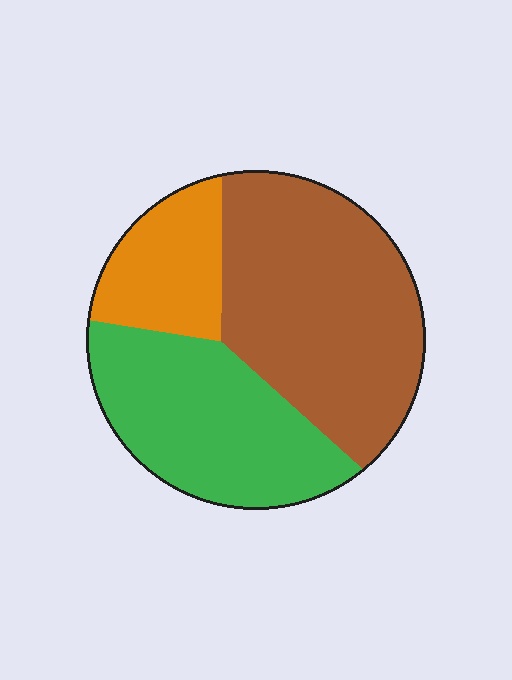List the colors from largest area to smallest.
From largest to smallest: brown, green, orange.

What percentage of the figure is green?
Green covers 35% of the figure.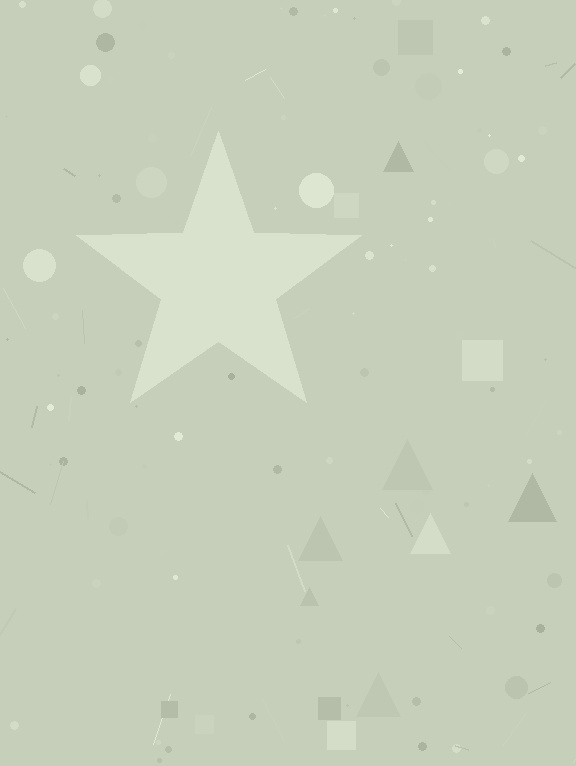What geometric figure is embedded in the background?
A star is embedded in the background.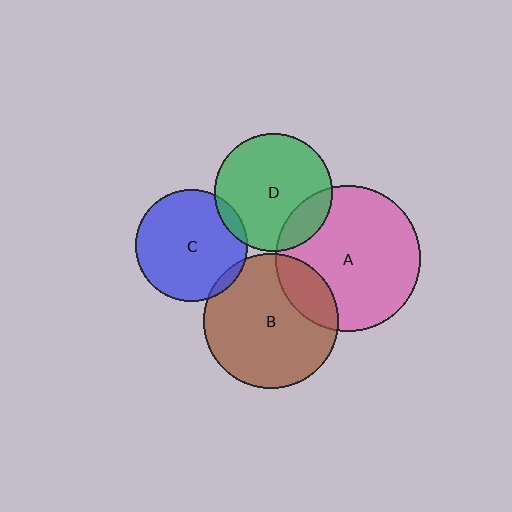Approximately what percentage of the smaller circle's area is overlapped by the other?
Approximately 5%.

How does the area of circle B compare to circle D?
Approximately 1.3 times.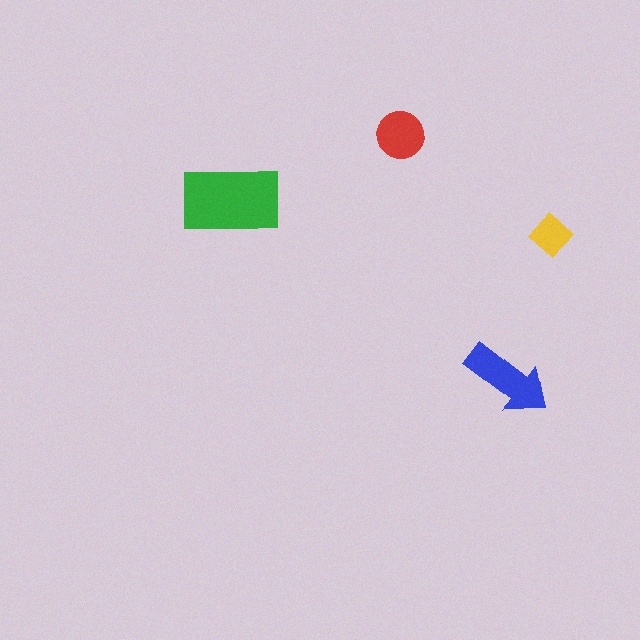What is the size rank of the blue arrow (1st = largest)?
2nd.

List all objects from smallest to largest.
The yellow diamond, the red circle, the blue arrow, the green rectangle.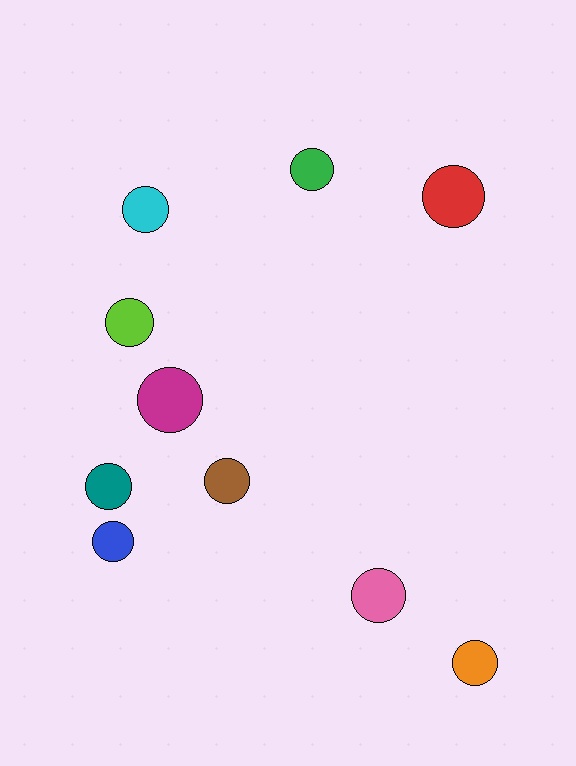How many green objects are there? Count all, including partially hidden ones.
There is 1 green object.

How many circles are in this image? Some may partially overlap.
There are 10 circles.